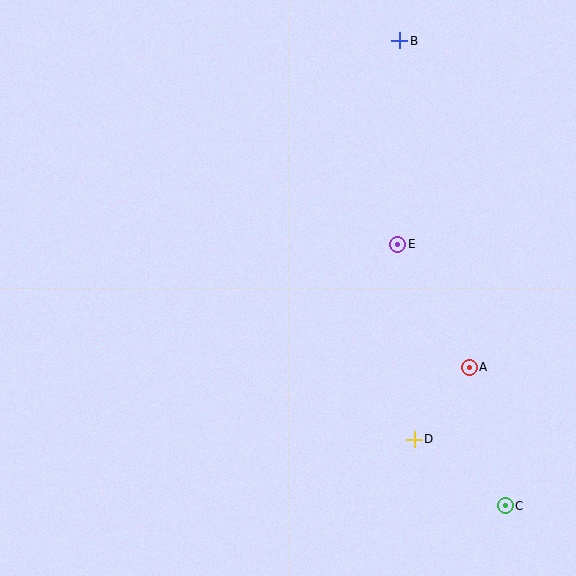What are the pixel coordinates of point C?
Point C is at (505, 506).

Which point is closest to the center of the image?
Point E at (398, 244) is closest to the center.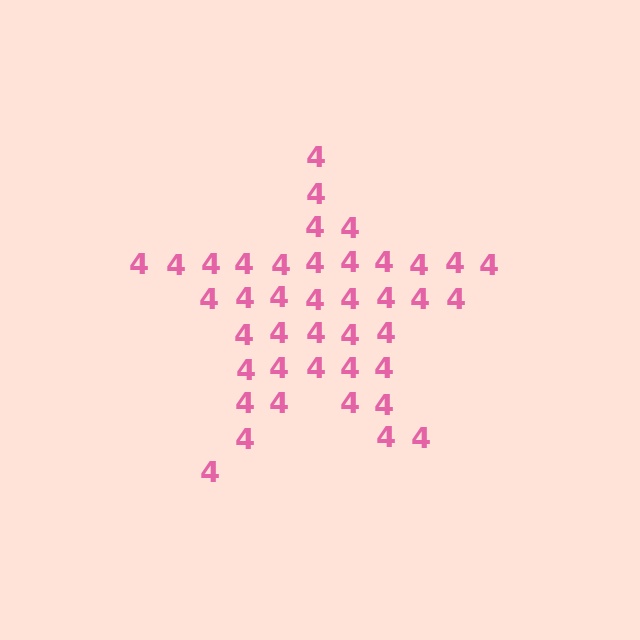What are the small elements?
The small elements are digit 4's.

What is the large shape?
The large shape is a star.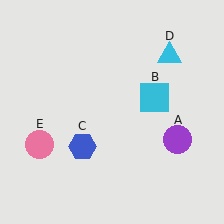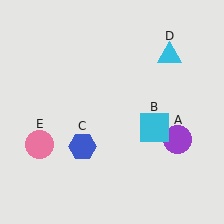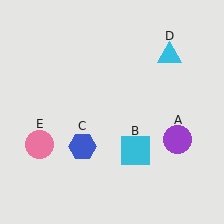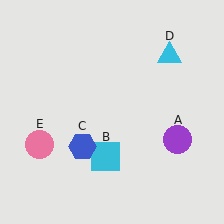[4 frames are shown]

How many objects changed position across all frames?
1 object changed position: cyan square (object B).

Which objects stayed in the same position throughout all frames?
Purple circle (object A) and blue hexagon (object C) and cyan triangle (object D) and pink circle (object E) remained stationary.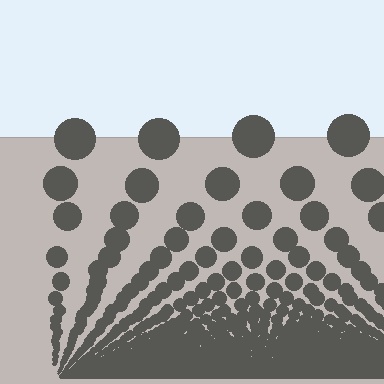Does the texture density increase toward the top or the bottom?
Density increases toward the bottom.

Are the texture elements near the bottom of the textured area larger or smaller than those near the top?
Smaller. The gradient is inverted — elements near the bottom are smaller and denser.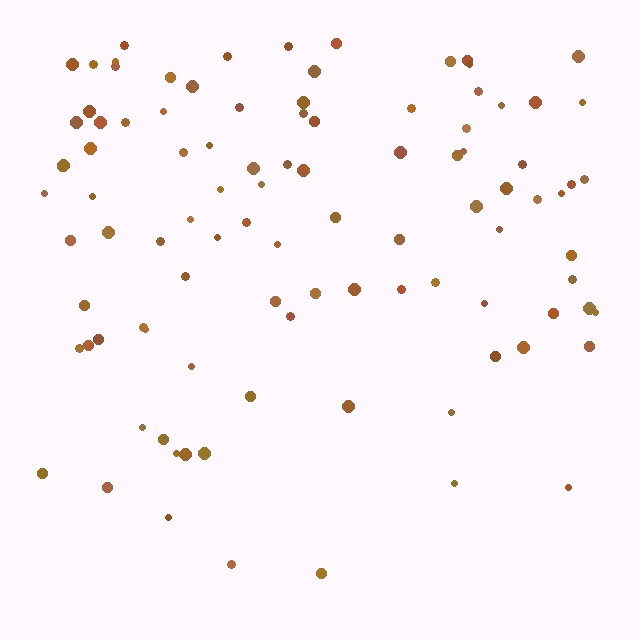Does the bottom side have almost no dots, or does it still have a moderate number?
Still a moderate number, just noticeably fewer than the top.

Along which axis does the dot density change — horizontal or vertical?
Vertical.